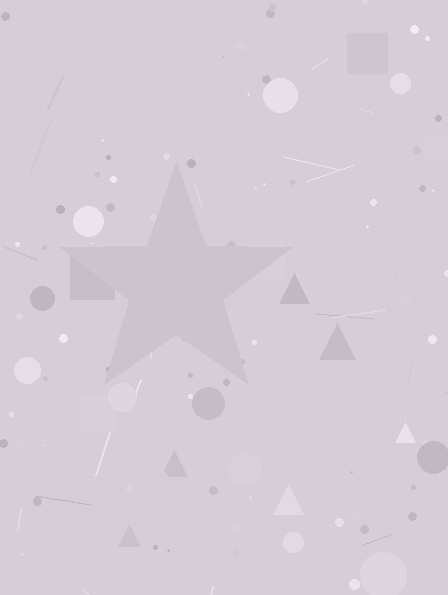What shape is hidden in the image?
A star is hidden in the image.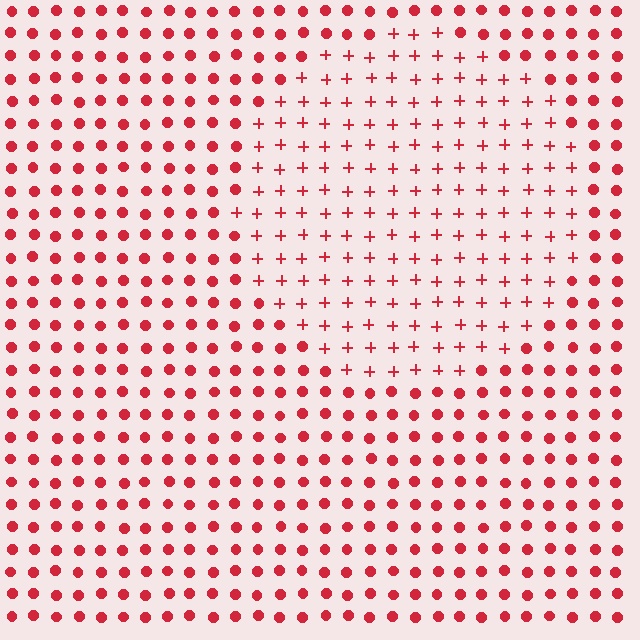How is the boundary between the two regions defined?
The boundary is defined by a change in element shape: plus signs inside vs. circles outside. All elements share the same color and spacing.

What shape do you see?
I see a circle.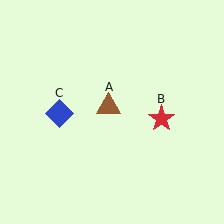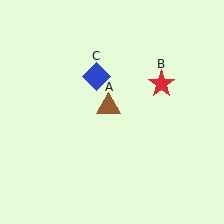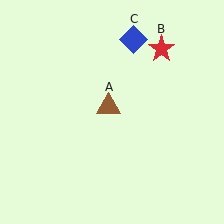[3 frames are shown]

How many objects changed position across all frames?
2 objects changed position: red star (object B), blue diamond (object C).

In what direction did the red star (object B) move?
The red star (object B) moved up.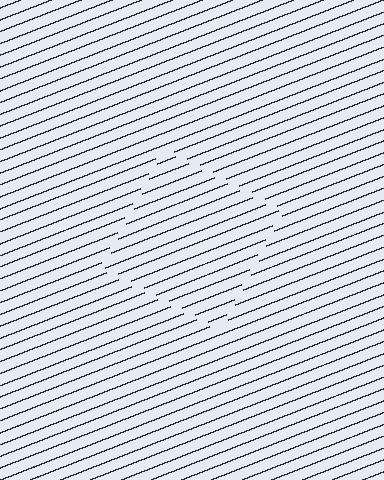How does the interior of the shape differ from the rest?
The interior of the shape contains the same grating, shifted by half a period — the contour is defined by the phase discontinuity where line-ends from the inner and outer gratings abut.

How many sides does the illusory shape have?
4 sides — the line-ends trace a square.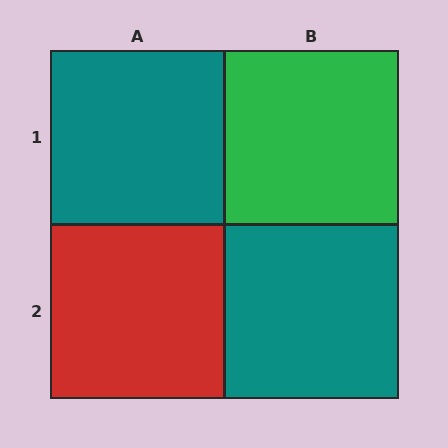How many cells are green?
1 cell is green.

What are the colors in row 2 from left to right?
Red, teal.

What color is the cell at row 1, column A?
Teal.